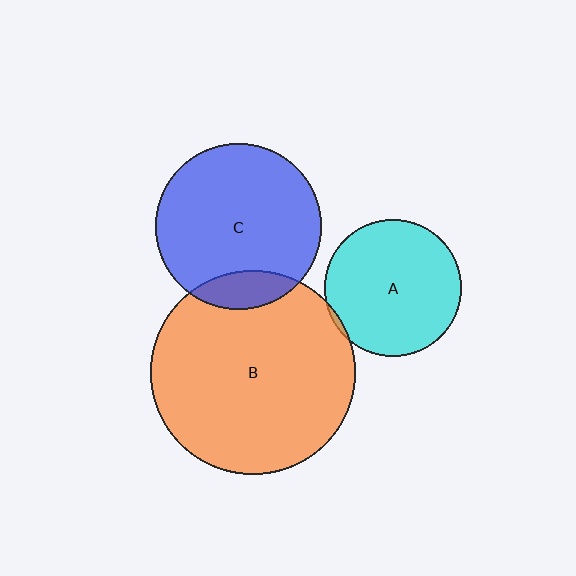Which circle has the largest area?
Circle B (orange).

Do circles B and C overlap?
Yes.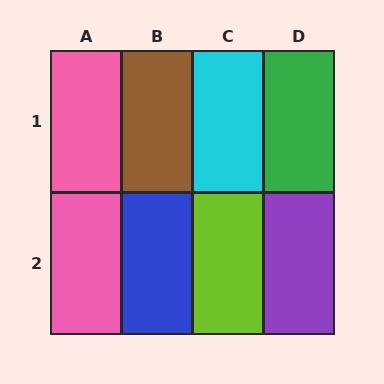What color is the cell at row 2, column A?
Pink.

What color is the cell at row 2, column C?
Lime.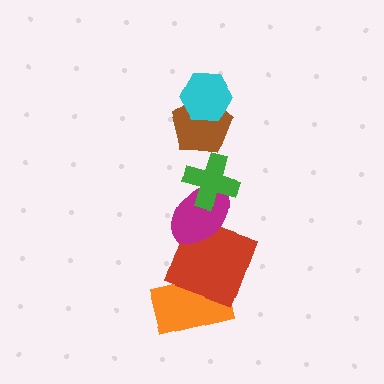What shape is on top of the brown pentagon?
The cyan hexagon is on top of the brown pentagon.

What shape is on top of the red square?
The magenta ellipse is on top of the red square.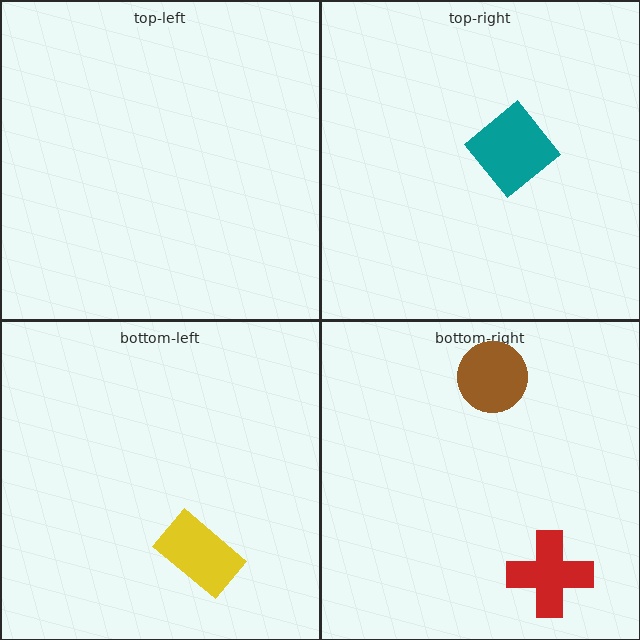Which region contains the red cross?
The bottom-right region.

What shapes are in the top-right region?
The teal diamond.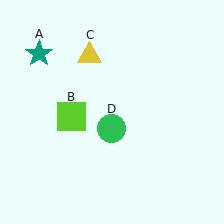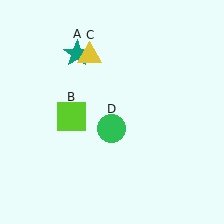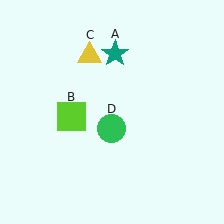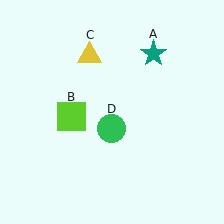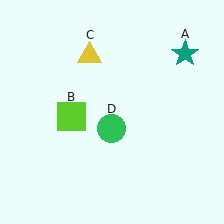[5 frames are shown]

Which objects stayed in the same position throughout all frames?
Lime square (object B) and yellow triangle (object C) and green circle (object D) remained stationary.